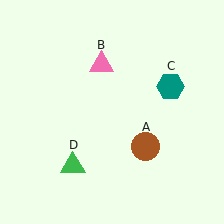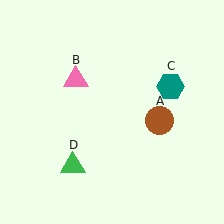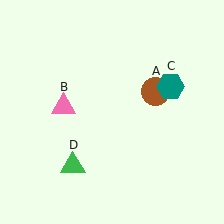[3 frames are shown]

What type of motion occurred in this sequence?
The brown circle (object A), pink triangle (object B) rotated counterclockwise around the center of the scene.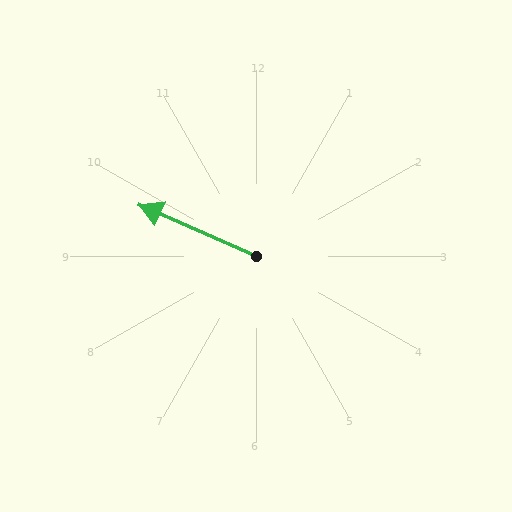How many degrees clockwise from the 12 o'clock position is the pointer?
Approximately 294 degrees.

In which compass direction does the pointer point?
Northwest.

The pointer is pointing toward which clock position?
Roughly 10 o'clock.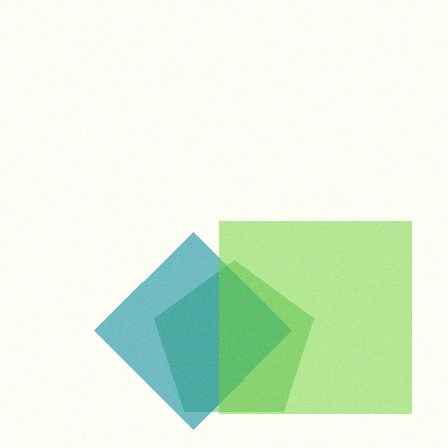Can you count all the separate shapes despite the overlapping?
Yes, there are 3 separate shapes.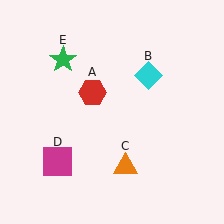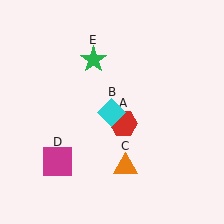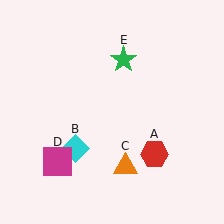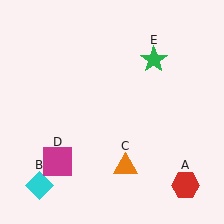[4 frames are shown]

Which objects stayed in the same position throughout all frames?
Orange triangle (object C) and magenta square (object D) remained stationary.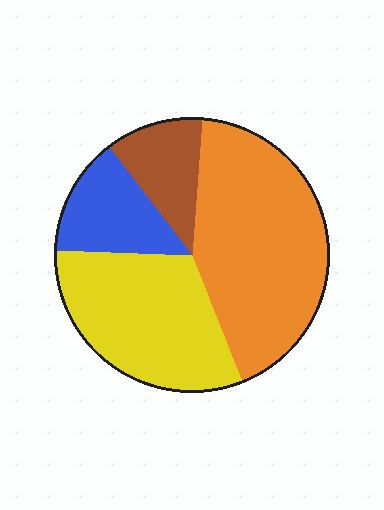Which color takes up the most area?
Orange, at roughly 45%.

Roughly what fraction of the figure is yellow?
Yellow takes up between a quarter and a half of the figure.